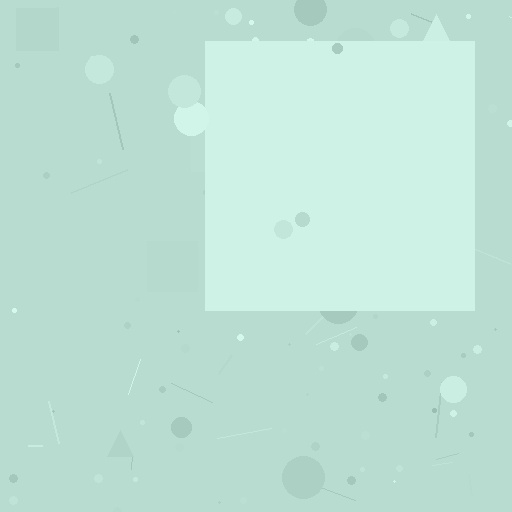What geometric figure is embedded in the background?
A square is embedded in the background.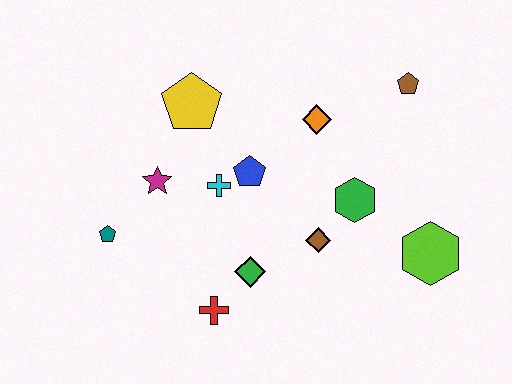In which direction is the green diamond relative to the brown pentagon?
The green diamond is below the brown pentagon.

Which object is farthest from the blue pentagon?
The lime hexagon is farthest from the blue pentagon.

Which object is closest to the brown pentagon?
The orange diamond is closest to the brown pentagon.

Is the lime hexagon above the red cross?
Yes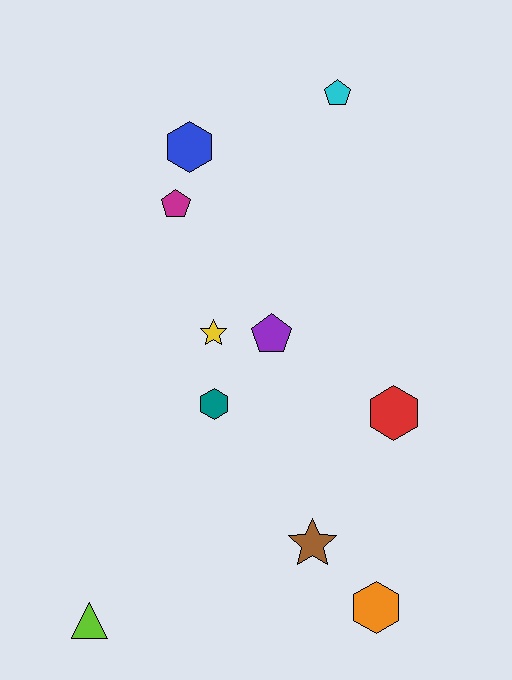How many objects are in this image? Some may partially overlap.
There are 10 objects.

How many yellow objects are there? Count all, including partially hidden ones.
There is 1 yellow object.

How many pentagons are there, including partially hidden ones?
There are 3 pentagons.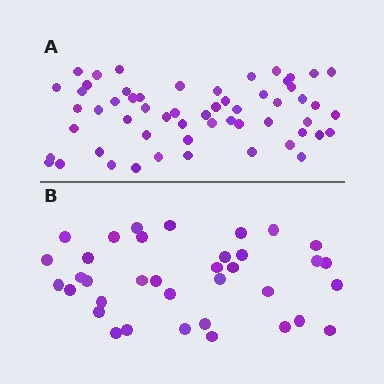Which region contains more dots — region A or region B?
Region A (the top region) has more dots.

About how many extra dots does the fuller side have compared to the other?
Region A has approximately 20 more dots than region B.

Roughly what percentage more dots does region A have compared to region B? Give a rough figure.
About 60% more.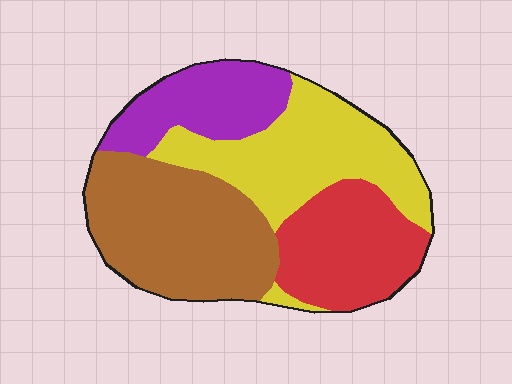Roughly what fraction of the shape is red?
Red takes up less than a quarter of the shape.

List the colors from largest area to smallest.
From largest to smallest: brown, yellow, red, purple.